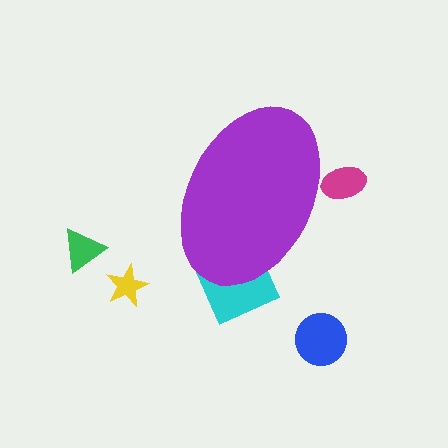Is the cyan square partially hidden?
Yes, the cyan square is partially hidden behind the purple ellipse.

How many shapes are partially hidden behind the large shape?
2 shapes are partially hidden.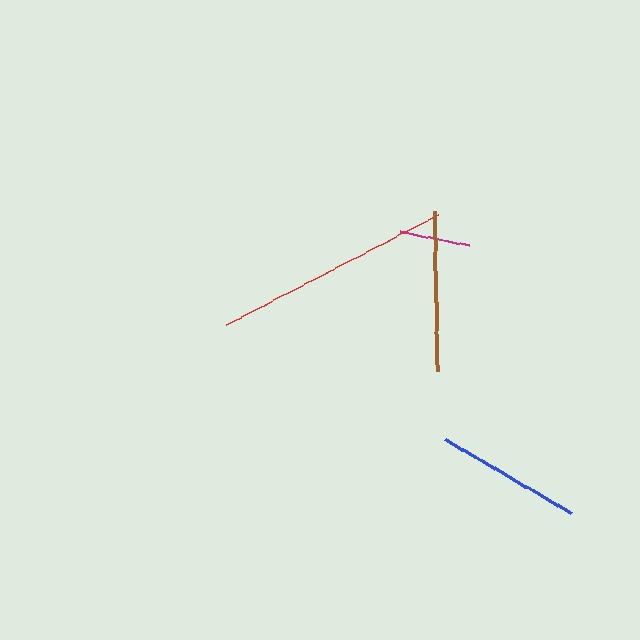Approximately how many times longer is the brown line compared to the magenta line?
The brown line is approximately 2.3 times the length of the magenta line.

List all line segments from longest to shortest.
From longest to shortest: red, brown, blue, magenta.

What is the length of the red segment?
The red segment is approximately 238 pixels long.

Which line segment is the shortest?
The magenta line is the shortest at approximately 70 pixels.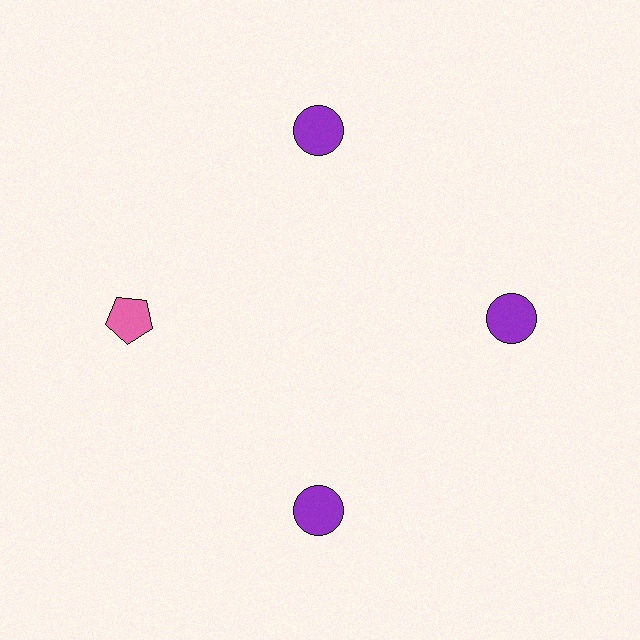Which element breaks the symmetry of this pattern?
The pink pentagon at roughly the 9 o'clock position breaks the symmetry. All other shapes are purple circles.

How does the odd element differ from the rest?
It differs in both color (pink instead of purple) and shape (pentagon instead of circle).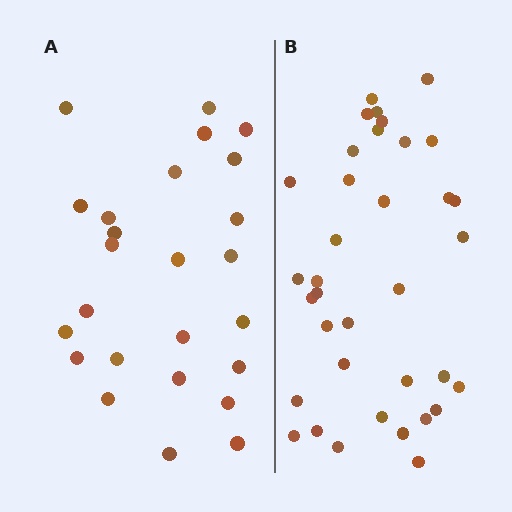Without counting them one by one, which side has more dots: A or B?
Region B (the right region) has more dots.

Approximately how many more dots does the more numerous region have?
Region B has roughly 12 or so more dots than region A.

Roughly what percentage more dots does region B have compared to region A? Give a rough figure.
About 45% more.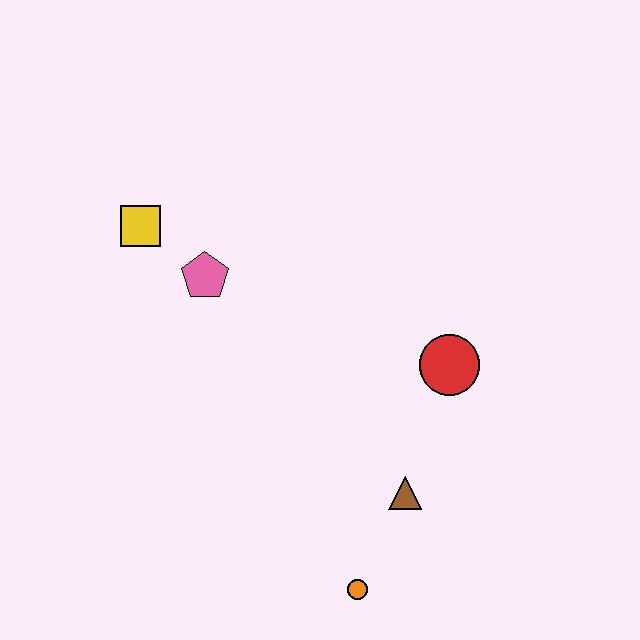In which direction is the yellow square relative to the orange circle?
The yellow square is above the orange circle.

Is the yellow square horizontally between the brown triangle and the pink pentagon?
No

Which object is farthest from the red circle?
The yellow square is farthest from the red circle.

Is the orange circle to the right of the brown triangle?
No